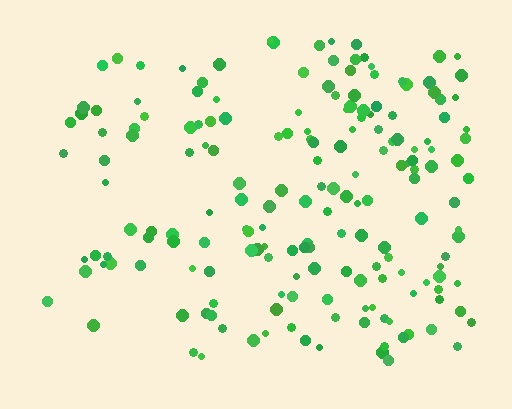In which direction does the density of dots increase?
From left to right, with the right side densest.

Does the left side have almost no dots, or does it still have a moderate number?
Still a moderate number, just noticeably fewer than the right.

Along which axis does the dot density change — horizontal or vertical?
Horizontal.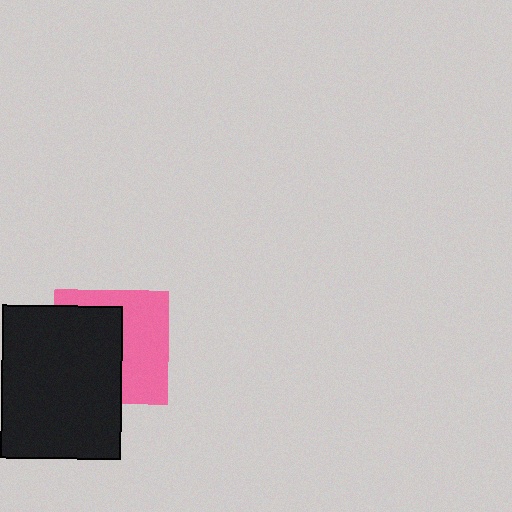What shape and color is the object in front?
The object in front is a black rectangle.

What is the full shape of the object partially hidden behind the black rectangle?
The partially hidden object is a pink square.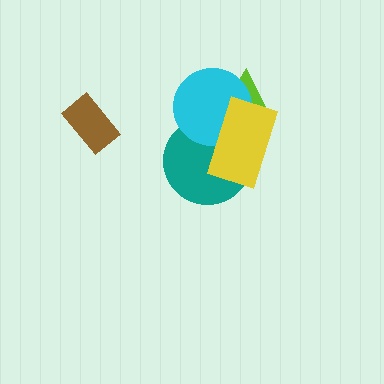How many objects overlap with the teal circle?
2 objects overlap with the teal circle.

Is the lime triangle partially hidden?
Yes, it is partially covered by another shape.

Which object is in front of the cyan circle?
The yellow rectangle is in front of the cyan circle.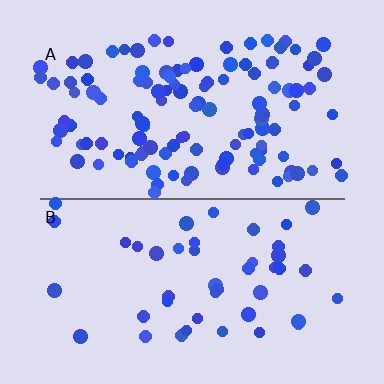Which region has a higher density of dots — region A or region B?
A (the top).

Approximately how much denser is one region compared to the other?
Approximately 2.6× — region A over region B.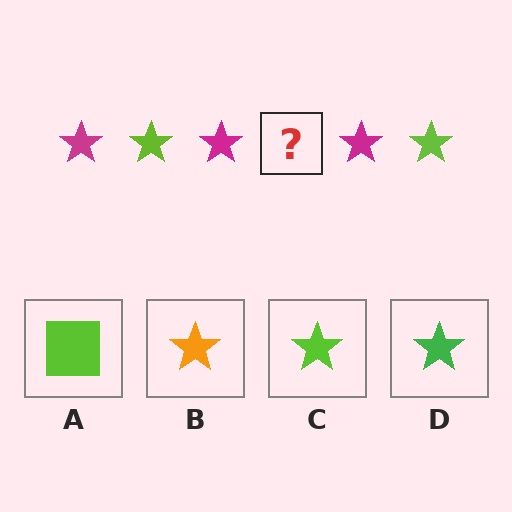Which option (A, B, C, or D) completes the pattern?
C.